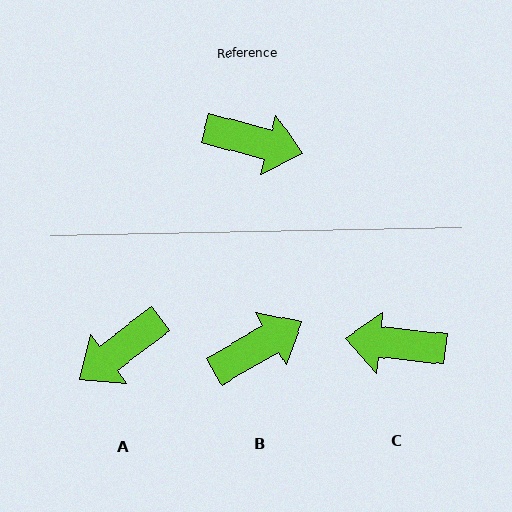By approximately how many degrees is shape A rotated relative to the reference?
Approximately 128 degrees clockwise.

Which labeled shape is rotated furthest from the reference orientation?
C, about 171 degrees away.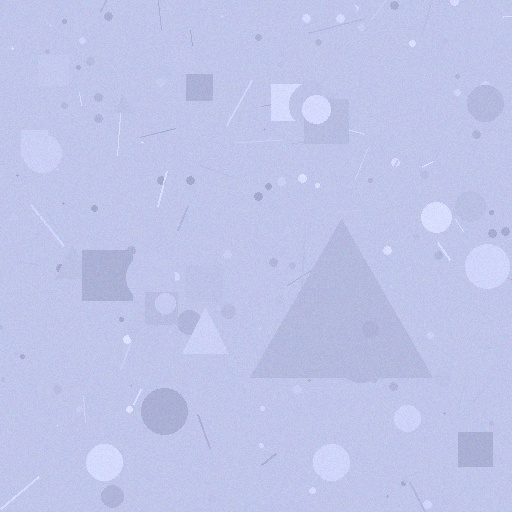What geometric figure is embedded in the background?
A triangle is embedded in the background.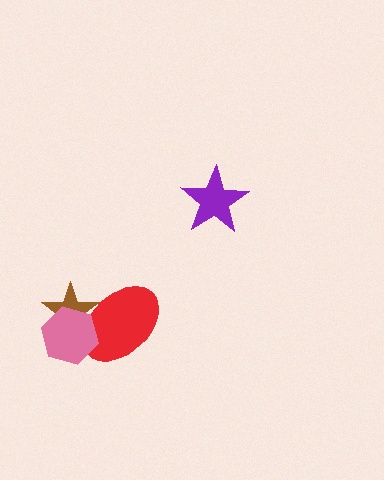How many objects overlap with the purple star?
0 objects overlap with the purple star.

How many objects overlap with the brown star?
2 objects overlap with the brown star.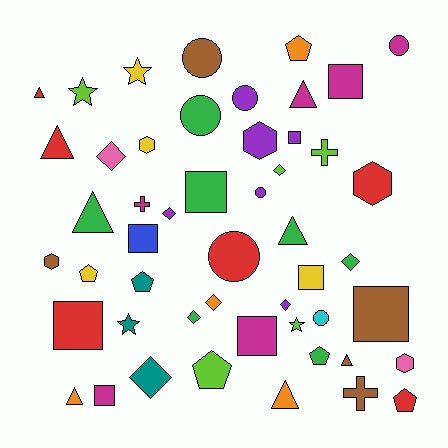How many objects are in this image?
There are 50 objects.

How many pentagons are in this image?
There are 6 pentagons.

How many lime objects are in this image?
There are 5 lime objects.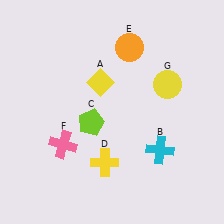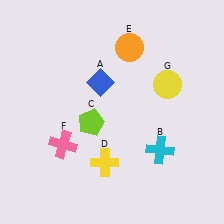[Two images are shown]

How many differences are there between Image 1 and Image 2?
There is 1 difference between the two images.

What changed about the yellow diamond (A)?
In Image 1, A is yellow. In Image 2, it changed to blue.